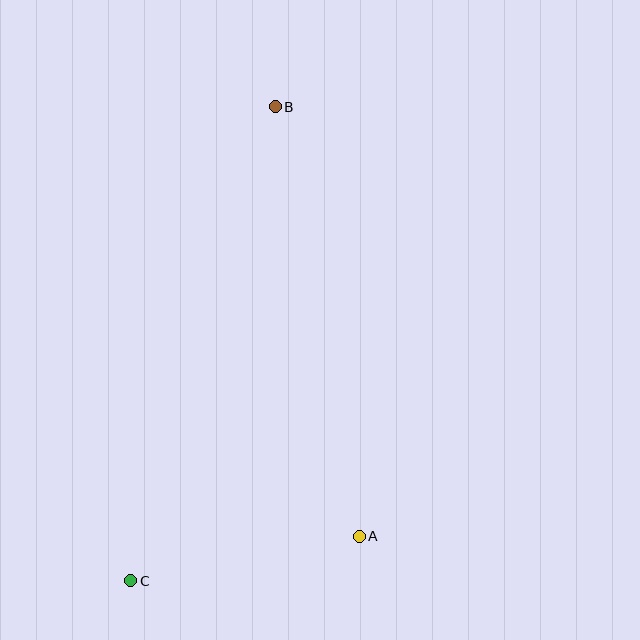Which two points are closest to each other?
Points A and C are closest to each other.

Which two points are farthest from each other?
Points B and C are farthest from each other.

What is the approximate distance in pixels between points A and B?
The distance between A and B is approximately 437 pixels.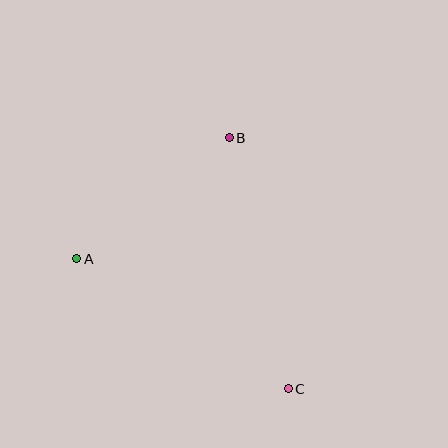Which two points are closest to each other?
Points A and B are closest to each other.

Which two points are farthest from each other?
Points B and C are farthest from each other.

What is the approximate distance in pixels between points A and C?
The distance between A and C is approximately 248 pixels.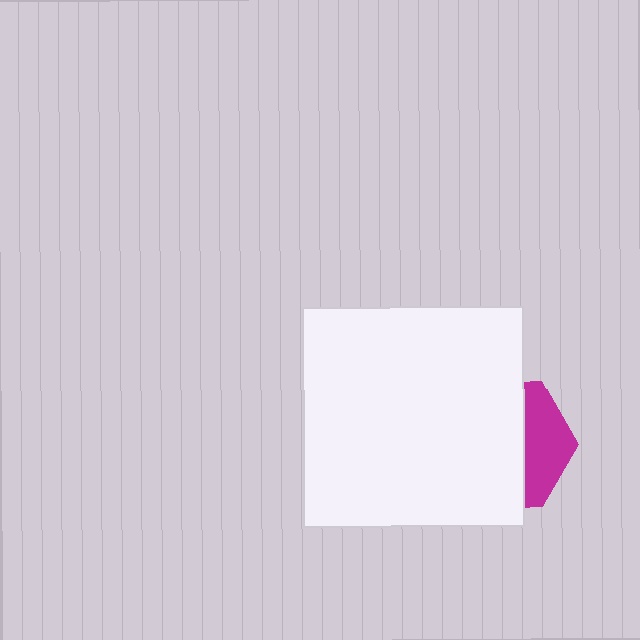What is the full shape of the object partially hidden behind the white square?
The partially hidden object is a magenta hexagon.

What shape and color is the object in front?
The object in front is a white square.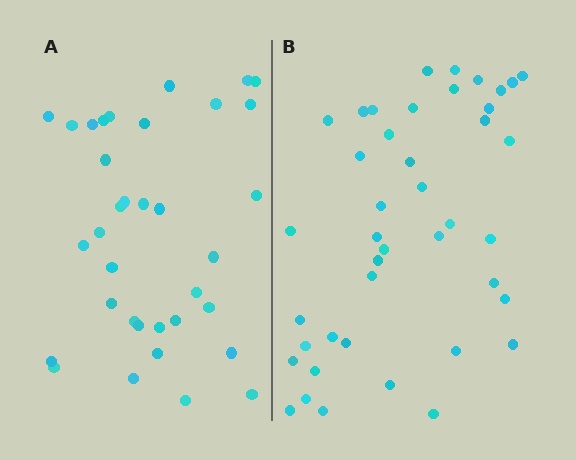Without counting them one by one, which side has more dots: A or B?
Region B (the right region) has more dots.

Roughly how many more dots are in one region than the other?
Region B has roughly 8 or so more dots than region A.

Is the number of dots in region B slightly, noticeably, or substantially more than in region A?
Region B has only slightly more — the two regions are fairly close. The ratio is roughly 1.2 to 1.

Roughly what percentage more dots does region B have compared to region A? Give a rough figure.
About 20% more.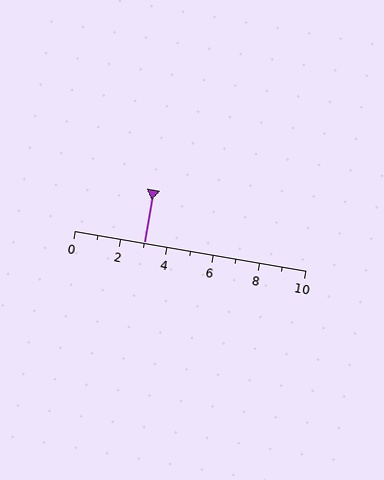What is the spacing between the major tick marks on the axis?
The major ticks are spaced 2 apart.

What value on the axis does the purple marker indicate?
The marker indicates approximately 3.